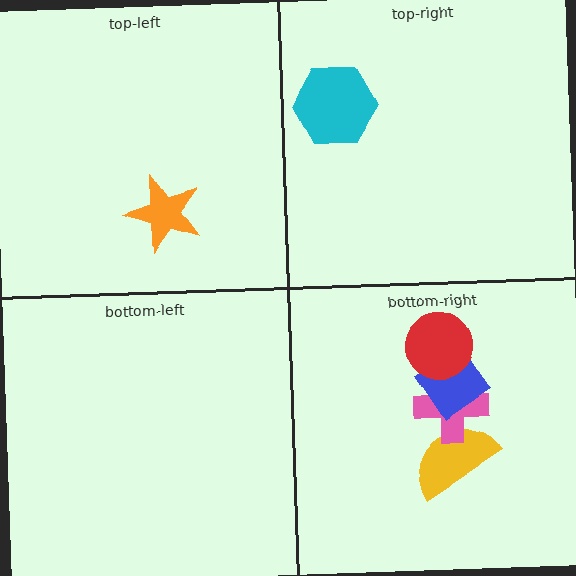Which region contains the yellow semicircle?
The bottom-right region.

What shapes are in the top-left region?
The orange star.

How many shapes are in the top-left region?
1.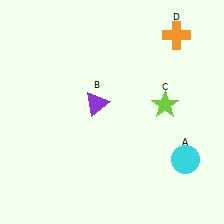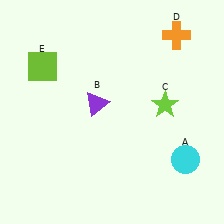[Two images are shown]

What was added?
A lime square (E) was added in Image 2.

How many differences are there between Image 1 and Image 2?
There is 1 difference between the two images.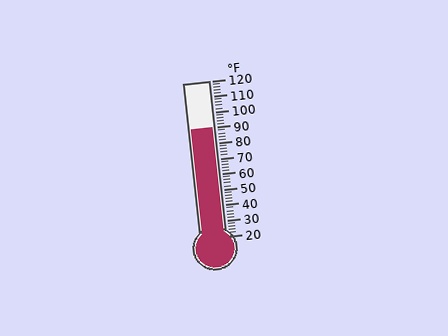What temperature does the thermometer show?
The thermometer shows approximately 90°F.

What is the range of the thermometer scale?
The thermometer scale ranges from 20°F to 120°F.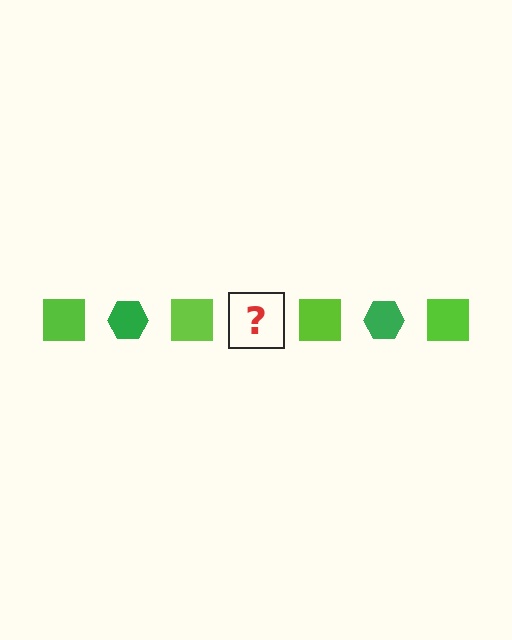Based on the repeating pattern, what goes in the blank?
The blank should be a green hexagon.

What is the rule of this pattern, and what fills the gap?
The rule is that the pattern alternates between lime square and green hexagon. The gap should be filled with a green hexagon.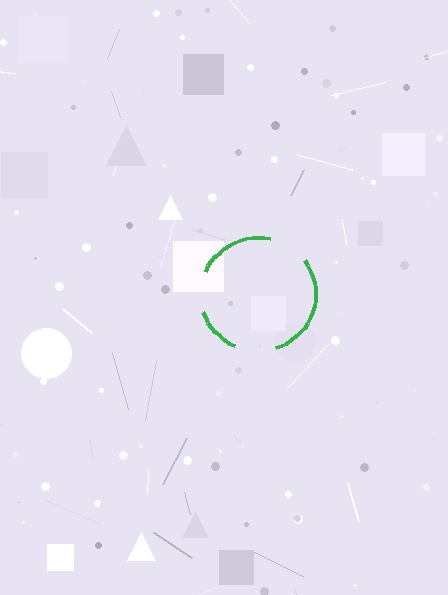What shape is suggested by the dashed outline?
The dashed outline suggests a circle.